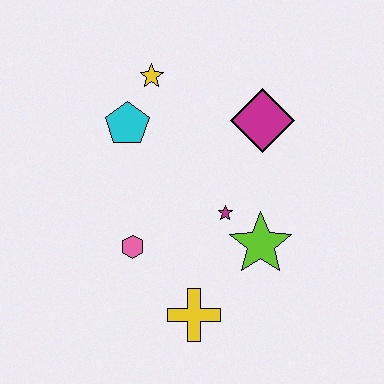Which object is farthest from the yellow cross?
The yellow star is farthest from the yellow cross.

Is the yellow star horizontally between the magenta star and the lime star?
No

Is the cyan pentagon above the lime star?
Yes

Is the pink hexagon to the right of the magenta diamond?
No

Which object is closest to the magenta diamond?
The magenta star is closest to the magenta diamond.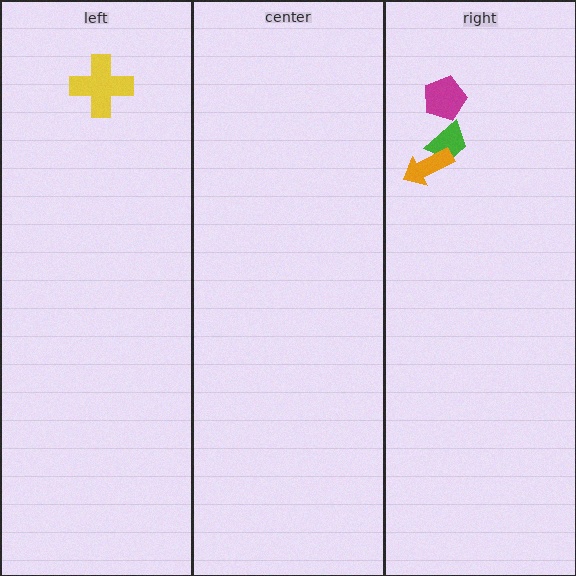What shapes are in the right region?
The green trapezoid, the orange arrow, the magenta pentagon.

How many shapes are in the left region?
1.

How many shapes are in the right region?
3.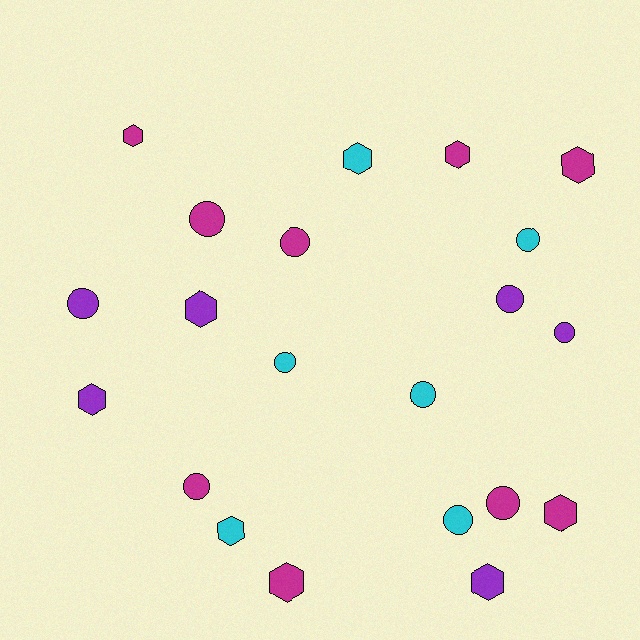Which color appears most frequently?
Magenta, with 9 objects.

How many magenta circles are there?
There are 4 magenta circles.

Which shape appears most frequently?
Circle, with 11 objects.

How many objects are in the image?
There are 21 objects.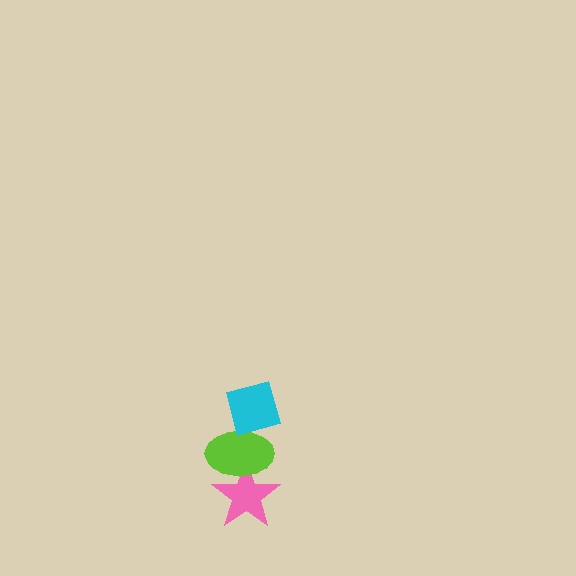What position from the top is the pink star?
The pink star is 3rd from the top.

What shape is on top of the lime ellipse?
The cyan diamond is on top of the lime ellipse.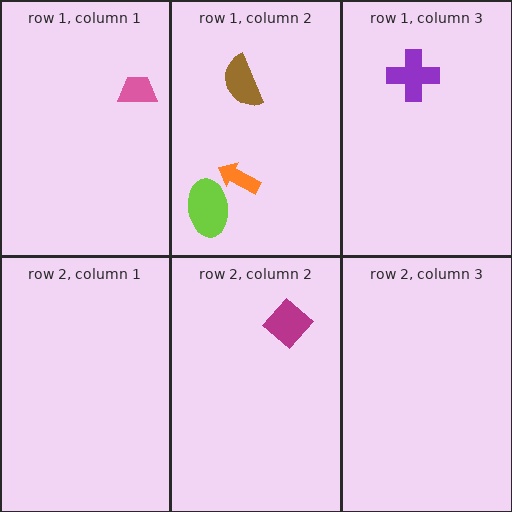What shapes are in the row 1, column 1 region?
The pink trapezoid.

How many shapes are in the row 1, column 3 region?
1.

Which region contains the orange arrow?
The row 1, column 2 region.